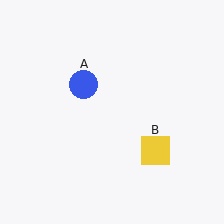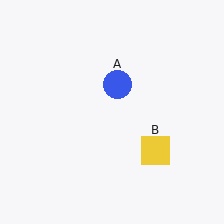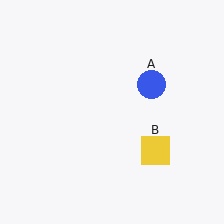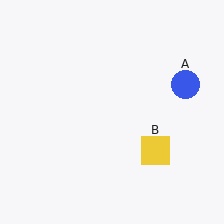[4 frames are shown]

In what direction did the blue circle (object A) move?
The blue circle (object A) moved right.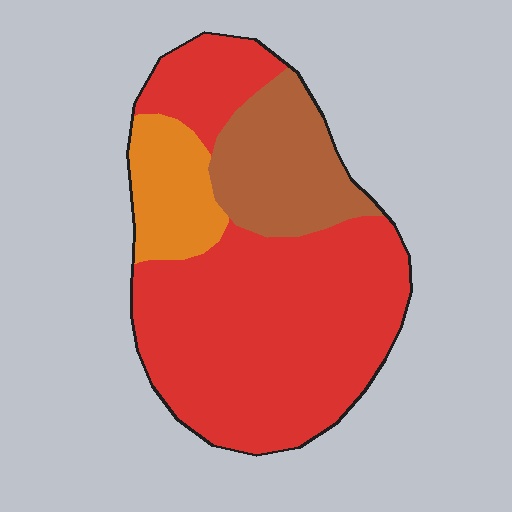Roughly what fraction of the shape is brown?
Brown takes up about one fifth (1/5) of the shape.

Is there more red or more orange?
Red.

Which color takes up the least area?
Orange, at roughly 15%.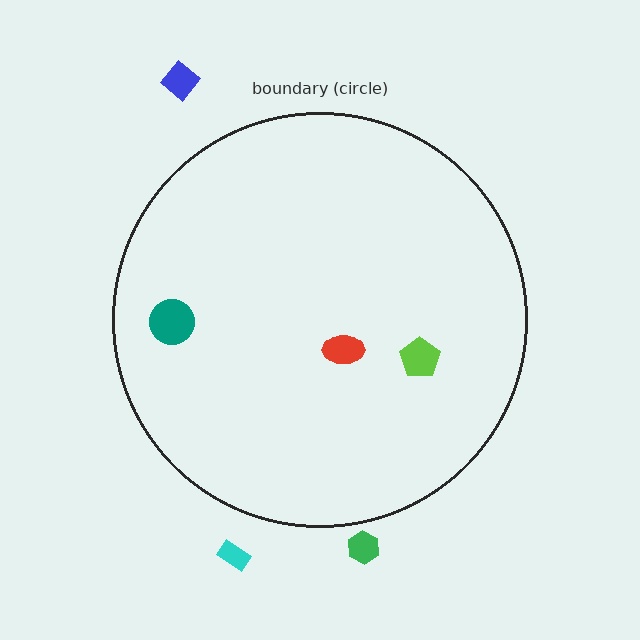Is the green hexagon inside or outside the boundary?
Outside.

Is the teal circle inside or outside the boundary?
Inside.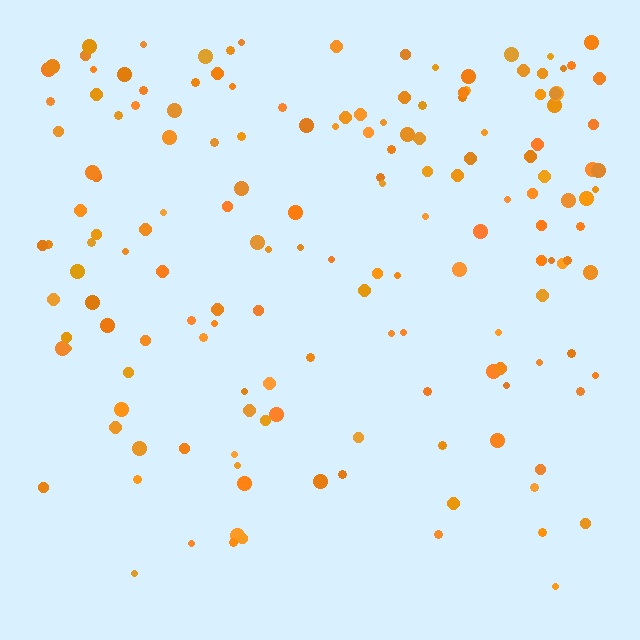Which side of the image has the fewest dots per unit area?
The bottom.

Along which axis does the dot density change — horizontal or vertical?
Vertical.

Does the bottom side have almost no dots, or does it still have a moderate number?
Still a moderate number, just noticeably fewer than the top.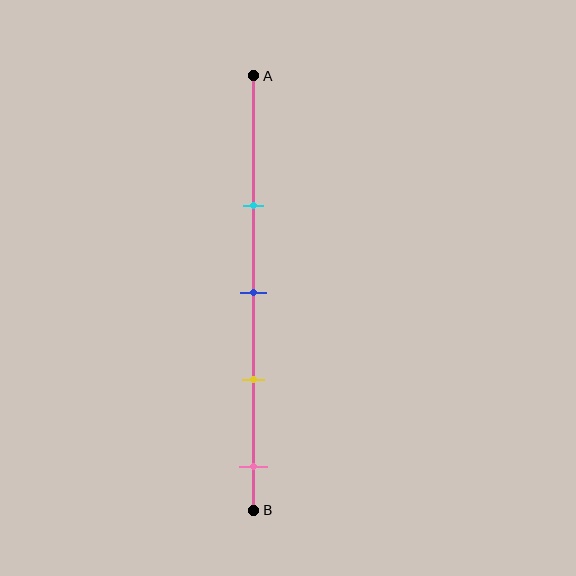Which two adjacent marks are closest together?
The blue and yellow marks are the closest adjacent pair.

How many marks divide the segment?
There are 4 marks dividing the segment.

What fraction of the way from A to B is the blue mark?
The blue mark is approximately 50% (0.5) of the way from A to B.